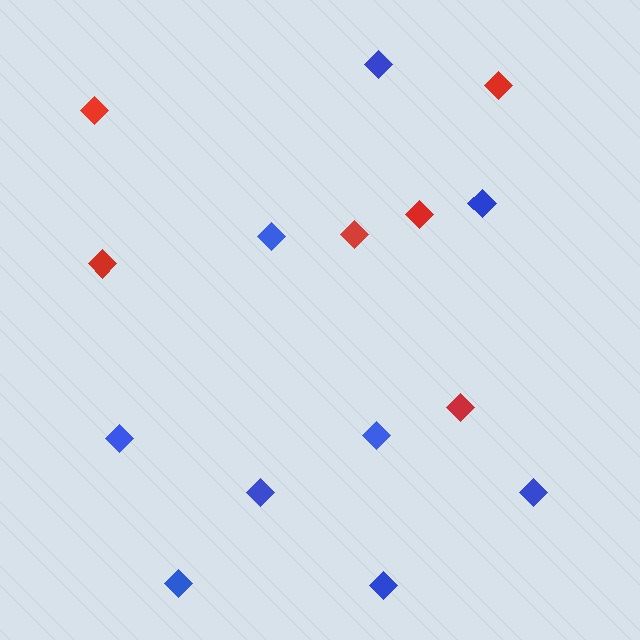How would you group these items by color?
There are 2 groups: one group of red diamonds (6) and one group of blue diamonds (9).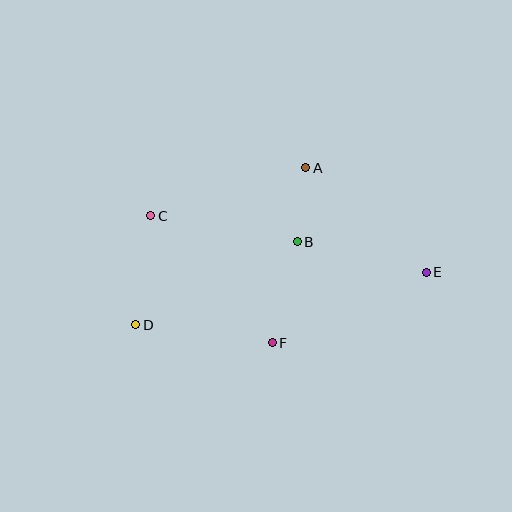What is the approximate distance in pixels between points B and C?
The distance between B and C is approximately 149 pixels.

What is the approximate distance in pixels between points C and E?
The distance between C and E is approximately 281 pixels.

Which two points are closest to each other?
Points A and B are closest to each other.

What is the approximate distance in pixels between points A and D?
The distance between A and D is approximately 232 pixels.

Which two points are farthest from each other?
Points D and E are farthest from each other.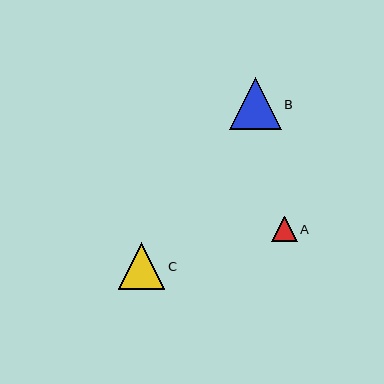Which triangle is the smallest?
Triangle A is the smallest with a size of approximately 25 pixels.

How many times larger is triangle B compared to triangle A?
Triangle B is approximately 2.0 times the size of triangle A.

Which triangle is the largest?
Triangle B is the largest with a size of approximately 52 pixels.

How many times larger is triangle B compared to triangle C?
Triangle B is approximately 1.1 times the size of triangle C.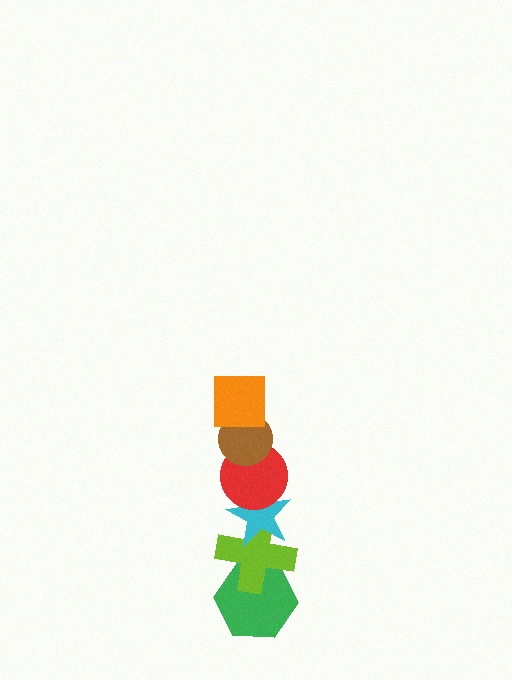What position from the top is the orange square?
The orange square is 1st from the top.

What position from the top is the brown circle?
The brown circle is 2nd from the top.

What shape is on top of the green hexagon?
The lime cross is on top of the green hexagon.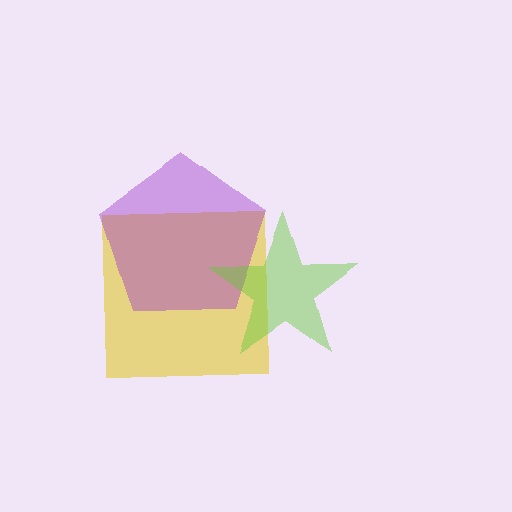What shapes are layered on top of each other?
The layered shapes are: a yellow square, a purple pentagon, a lime star.